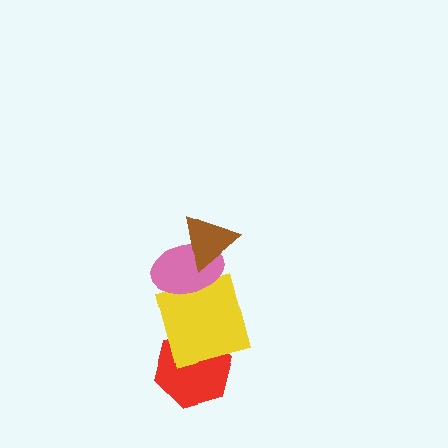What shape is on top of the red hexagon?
The yellow square is on top of the red hexagon.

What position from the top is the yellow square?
The yellow square is 3rd from the top.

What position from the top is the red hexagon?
The red hexagon is 4th from the top.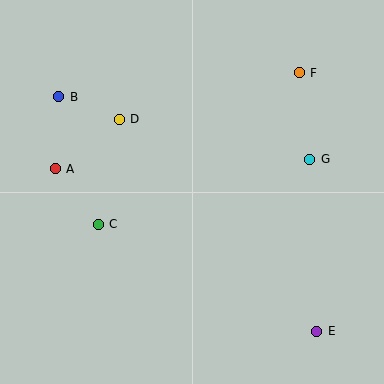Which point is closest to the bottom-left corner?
Point C is closest to the bottom-left corner.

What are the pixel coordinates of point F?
Point F is at (299, 73).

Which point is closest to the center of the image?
Point C at (98, 224) is closest to the center.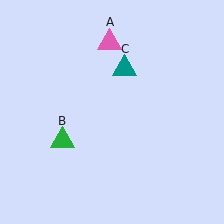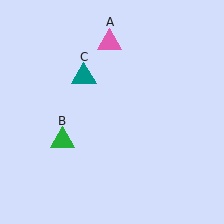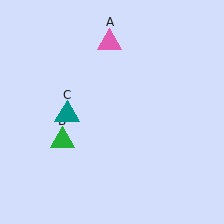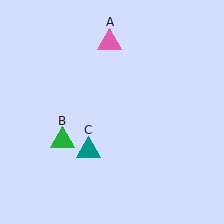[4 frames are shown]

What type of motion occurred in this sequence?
The teal triangle (object C) rotated counterclockwise around the center of the scene.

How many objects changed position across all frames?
1 object changed position: teal triangle (object C).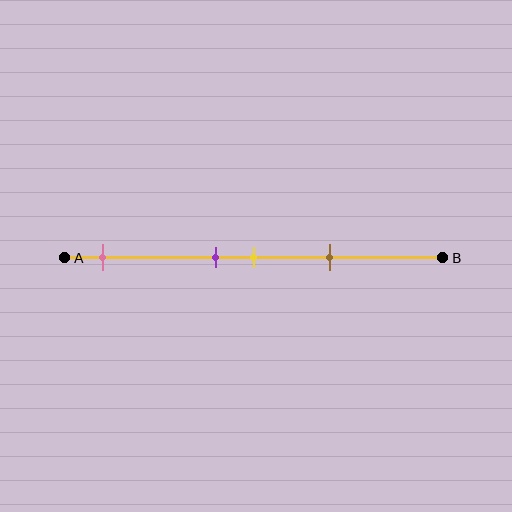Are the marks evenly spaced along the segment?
No, the marks are not evenly spaced.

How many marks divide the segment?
There are 4 marks dividing the segment.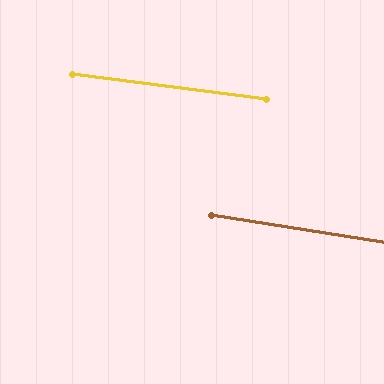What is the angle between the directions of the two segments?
Approximately 2 degrees.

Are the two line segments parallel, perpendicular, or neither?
Parallel — their directions differ by only 1.7°.